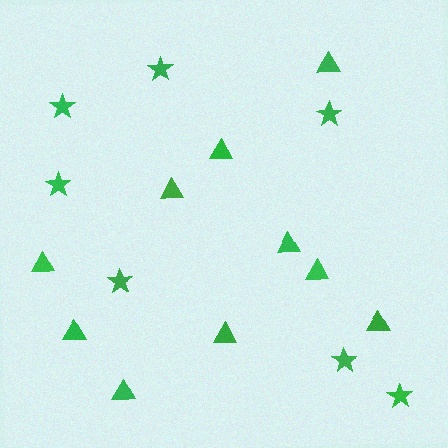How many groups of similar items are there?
There are 2 groups: one group of triangles (10) and one group of stars (7).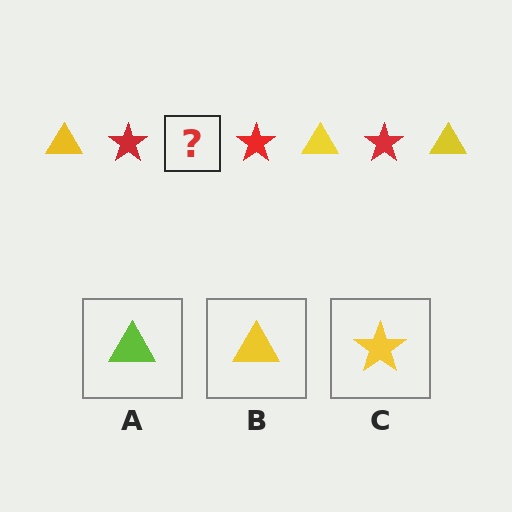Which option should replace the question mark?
Option B.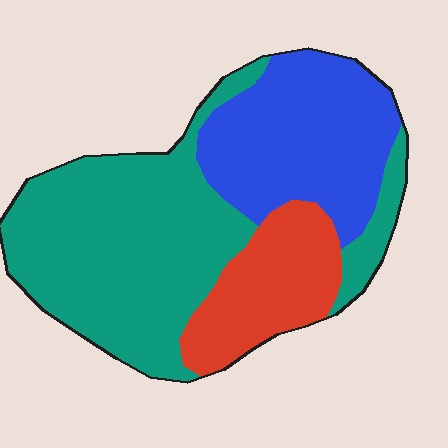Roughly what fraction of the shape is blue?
Blue takes up between a sixth and a third of the shape.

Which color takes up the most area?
Teal, at roughly 50%.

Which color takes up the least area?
Red, at roughly 20%.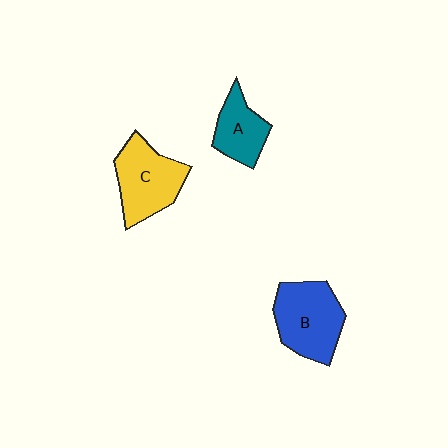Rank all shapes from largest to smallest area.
From largest to smallest: B (blue), C (yellow), A (teal).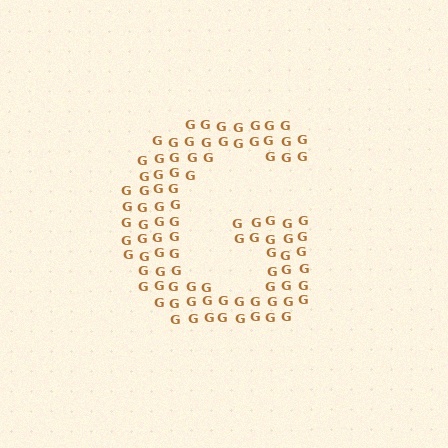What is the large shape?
The large shape is the letter G.